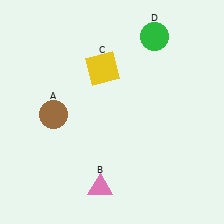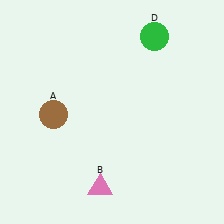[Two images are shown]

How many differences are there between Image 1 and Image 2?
There is 1 difference between the two images.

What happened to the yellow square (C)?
The yellow square (C) was removed in Image 2. It was in the top-left area of Image 1.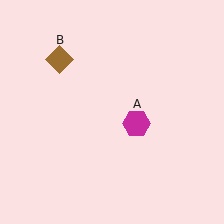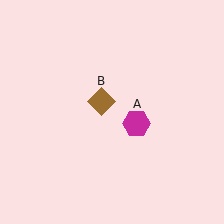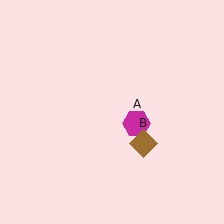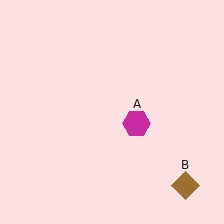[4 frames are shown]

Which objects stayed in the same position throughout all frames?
Magenta hexagon (object A) remained stationary.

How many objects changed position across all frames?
1 object changed position: brown diamond (object B).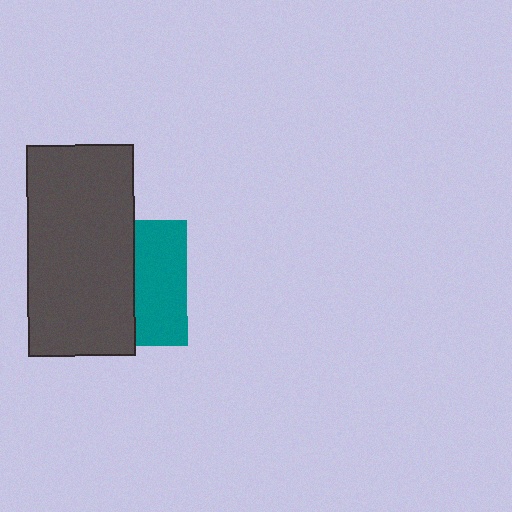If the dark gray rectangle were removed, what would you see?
You would see the complete teal square.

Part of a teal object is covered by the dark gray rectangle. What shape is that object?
It is a square.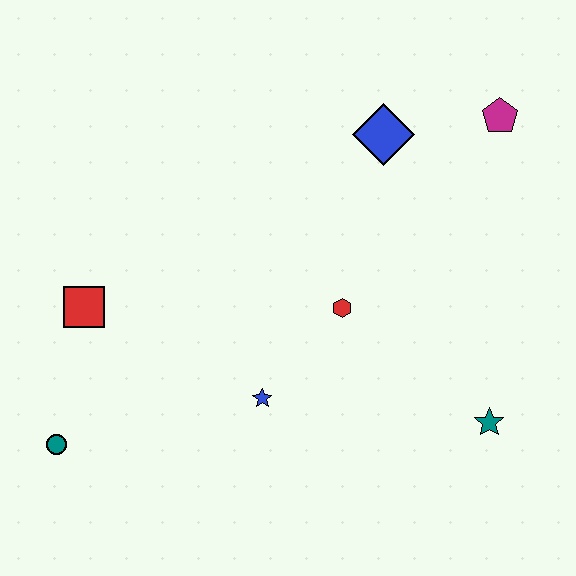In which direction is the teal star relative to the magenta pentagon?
The teal star is below the magenta pentagon.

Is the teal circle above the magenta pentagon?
No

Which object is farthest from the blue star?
The magenta pentagon is farthest from the blue star.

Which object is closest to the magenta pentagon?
The blue diamond is closest to the magenta pentagon.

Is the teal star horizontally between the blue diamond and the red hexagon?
No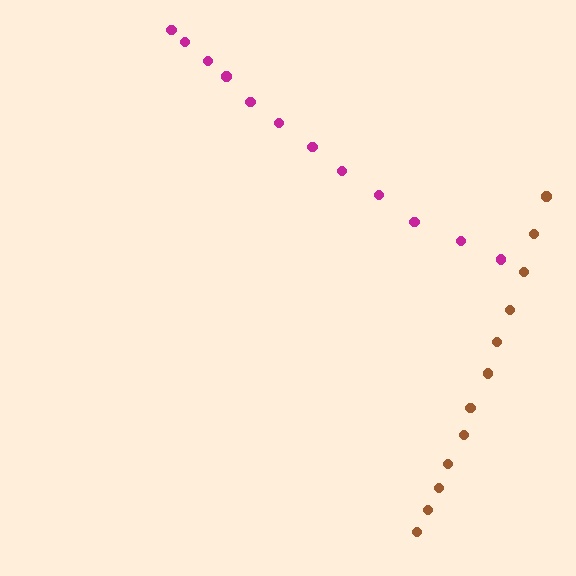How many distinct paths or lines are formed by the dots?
There are 2 distinct paths.